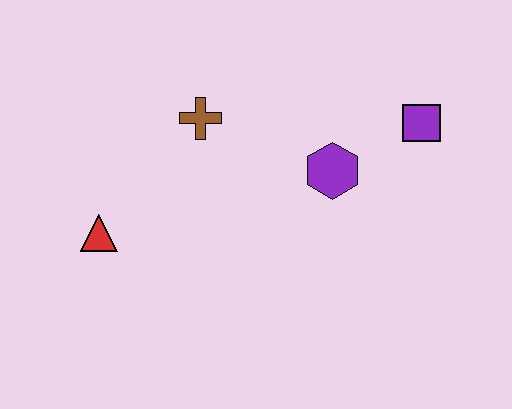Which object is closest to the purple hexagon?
The purple square is closest to the purple hexagon.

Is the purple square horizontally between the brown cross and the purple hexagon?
No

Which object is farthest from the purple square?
The red triangle is farthest from the purple square.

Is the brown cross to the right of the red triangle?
Yes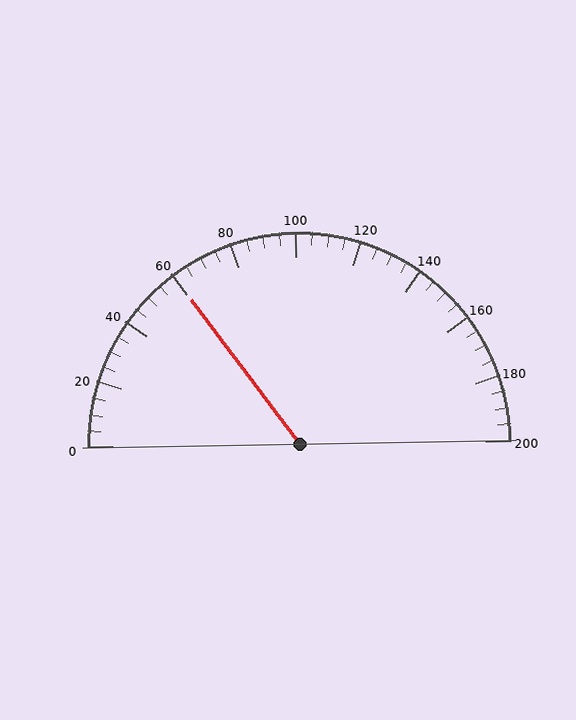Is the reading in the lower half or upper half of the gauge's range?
The reading is in the lower half of the range (0 to 200).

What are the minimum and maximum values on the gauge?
The gauge ranges from 0 to 200.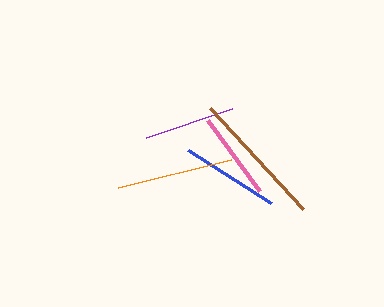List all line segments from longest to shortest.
From longest to shortest: brown, orange, blue, purple, pink.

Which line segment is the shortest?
The pink line is the shortest at approximately 88 pixels.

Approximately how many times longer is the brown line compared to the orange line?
The brown line is approximately 1.2 times the length of the orange line.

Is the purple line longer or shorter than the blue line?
The blue line is longer than the purple line.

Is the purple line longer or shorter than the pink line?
The purple line is longer than the pink line.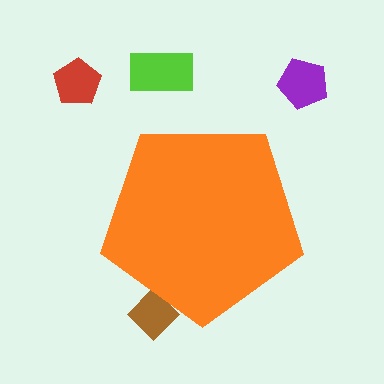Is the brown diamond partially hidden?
Yes, the brown diamond is partially hidden behind the orange pentagon.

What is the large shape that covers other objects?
An orange pentagon.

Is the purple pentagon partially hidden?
No, the purple pentagon is fully visible.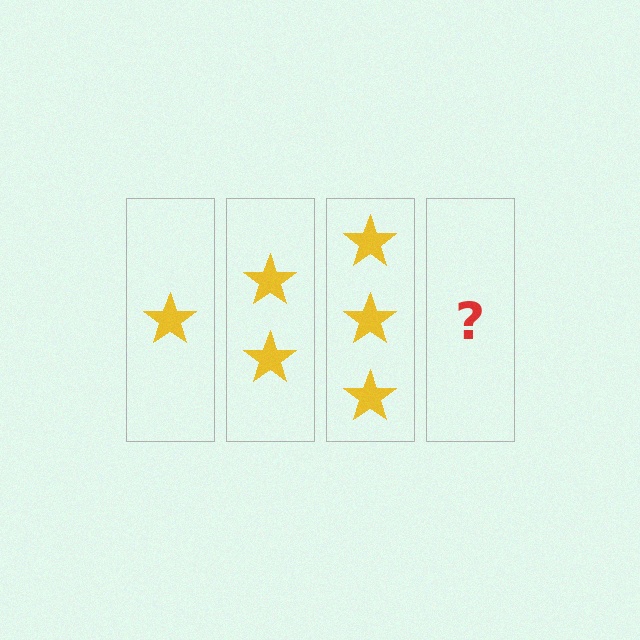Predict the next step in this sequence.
The next step is 4 stars.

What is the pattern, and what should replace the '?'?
The pattern is that each step adds one more star. The '?' should be 4 stars.